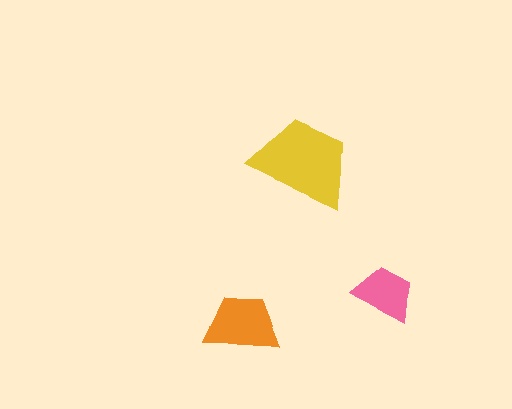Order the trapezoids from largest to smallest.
the yellow one, the orange one, the pink one.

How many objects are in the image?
There are 3 objects in the image.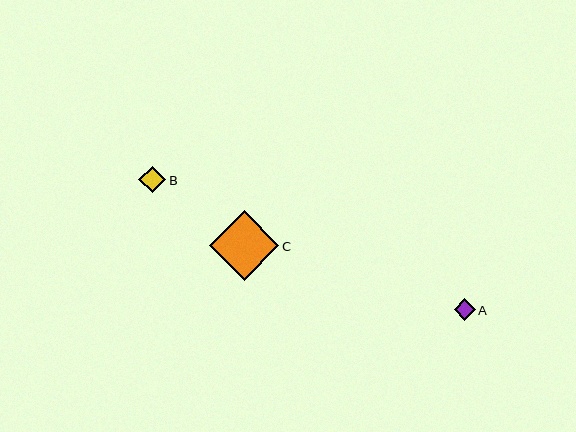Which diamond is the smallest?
Diamond A is the smallest with a size of approximately 21 pixels.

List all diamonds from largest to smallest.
From largest to smallest: C, B, A.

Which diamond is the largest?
Diamond C is the largest with a size of approximately 70 pixels.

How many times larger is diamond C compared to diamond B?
Diamond C is approximately 2.6 times the size of diamond B.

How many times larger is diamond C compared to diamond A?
Diamond C is approximately 3.3 times the size of diamond A.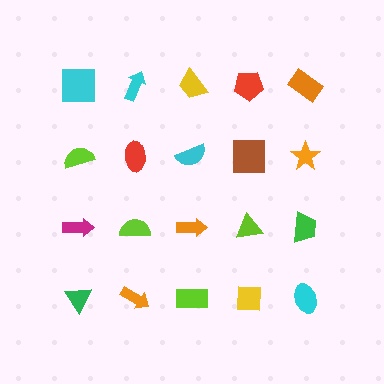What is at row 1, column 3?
A yellow trapezoid.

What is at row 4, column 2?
An orange arrow.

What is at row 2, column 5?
An orange star.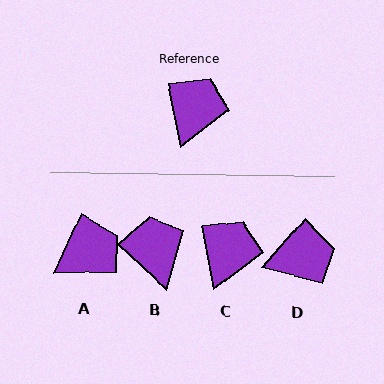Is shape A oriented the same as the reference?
No, it is off by about 35 degrees.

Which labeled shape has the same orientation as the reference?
C.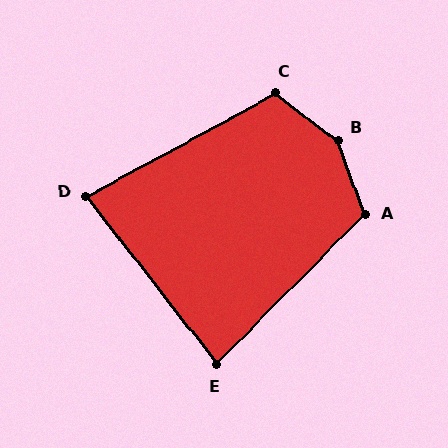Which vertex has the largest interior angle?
B, at approximately 148 degrees.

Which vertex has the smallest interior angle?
D, at approximately 81 degrees.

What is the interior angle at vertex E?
Approximately 83 degrees (acute).